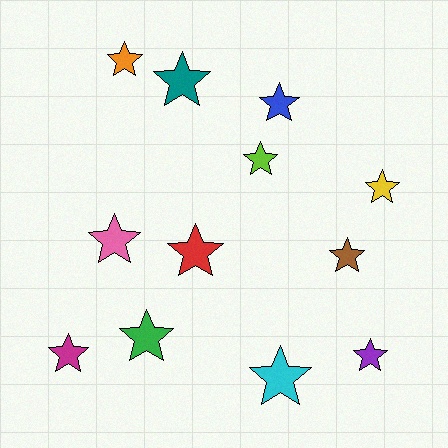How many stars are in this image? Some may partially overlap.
There are 12 stars.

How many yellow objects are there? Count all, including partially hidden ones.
There is 1 yellow object.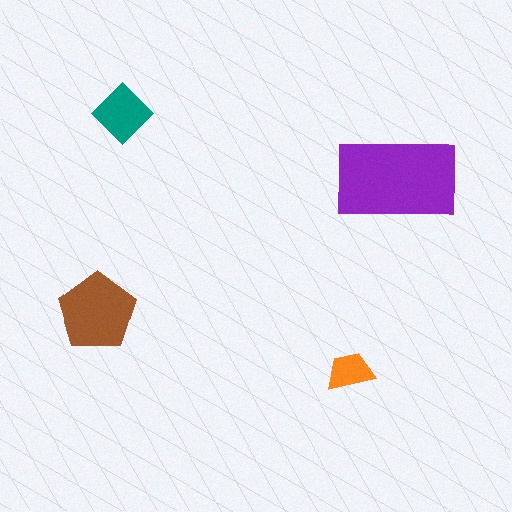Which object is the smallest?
The orange trapezoid.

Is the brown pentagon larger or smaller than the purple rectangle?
Smaller.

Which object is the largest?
The purple rectangle.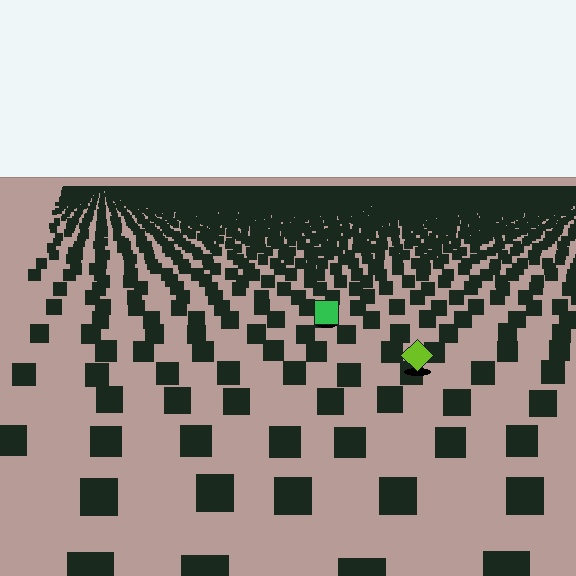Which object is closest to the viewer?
The lime diamond is closest. The texture marks near it are larger and more spread out.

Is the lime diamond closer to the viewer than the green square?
Yes. The lime diamond is closer — you can tell from the texture gradient: the ground texture is coarser near it.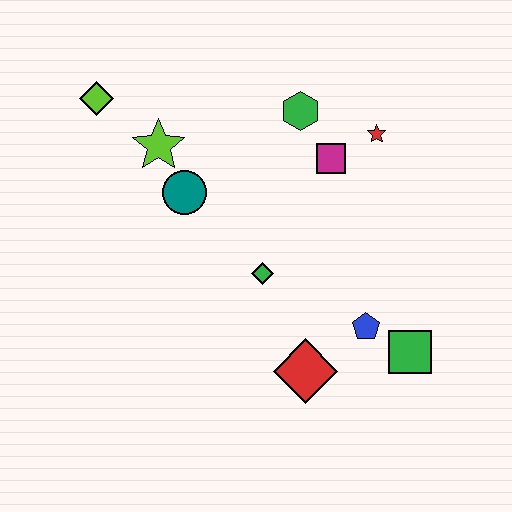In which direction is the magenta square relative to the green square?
The magenta square is above the green square.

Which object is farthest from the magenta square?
The lime diamond is farthest from the magenta square.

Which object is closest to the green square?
The blue pentagon is closest to the green square.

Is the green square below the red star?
Yes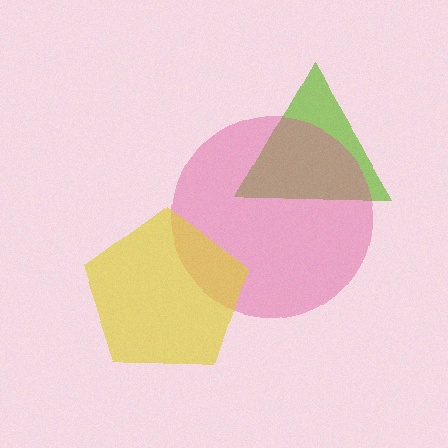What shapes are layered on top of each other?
The layered shapes are: a lime triangle, a pink circle, a yellow pentagon.